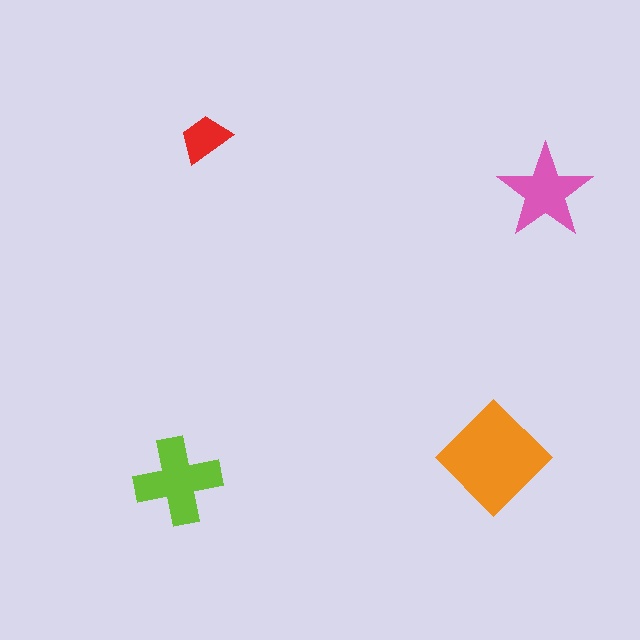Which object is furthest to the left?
The lime cross is leftmost.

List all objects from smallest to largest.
The red trapezoid, the pink star, the lime cross, the orange diamond.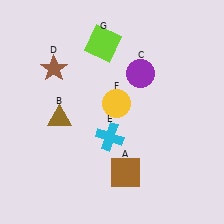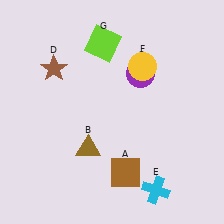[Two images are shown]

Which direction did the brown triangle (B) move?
The brown triangle (B) moved down.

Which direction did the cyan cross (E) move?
The cyan cross (E) moved down.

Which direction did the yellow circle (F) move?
The yellow circle (F) moved up.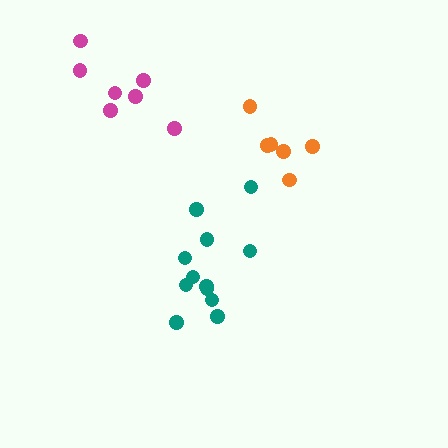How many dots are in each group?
Group 1: 12 dots, Group 2: 6 dots, Group 3: 7 dots (25 total).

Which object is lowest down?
The teal cluster is bottommost.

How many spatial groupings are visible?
There are 3 spatial groupings.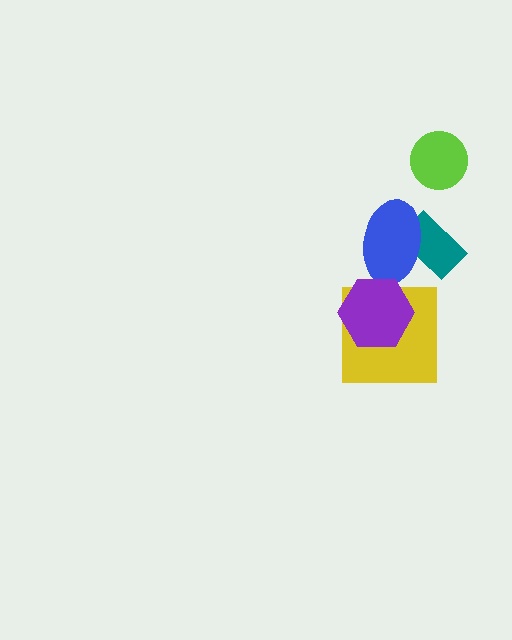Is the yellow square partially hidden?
Yes, it is partially covered by another shape.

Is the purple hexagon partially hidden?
No, no other shape covers it.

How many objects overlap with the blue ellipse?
2 objects overlap with the blue ellipse.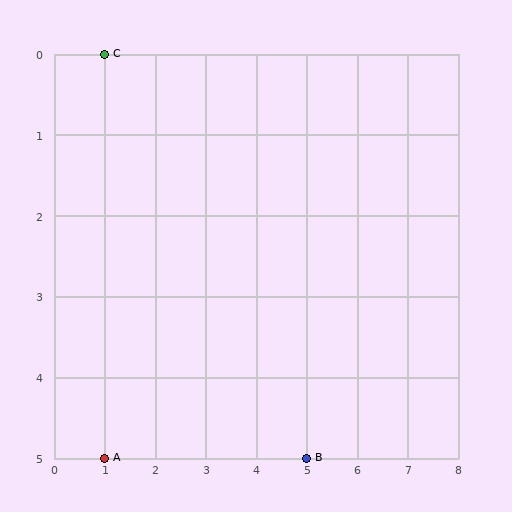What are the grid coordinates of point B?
Point B is at grid coordinates (5, 5).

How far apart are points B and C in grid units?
Points B and C are 4 columns and 5 rows apart (about 6.4 grid units diagonally).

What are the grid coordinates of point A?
Point A is at grid coordinates (1, 5).